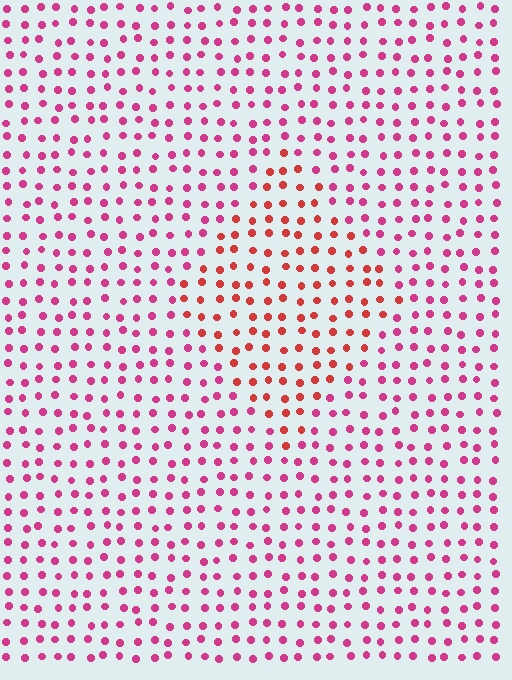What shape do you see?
I see a diamond.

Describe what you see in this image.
The image is filled with small magenta elements in a uniform arrangement. A diamond-shaped region is visible where the elements are tinted to a slightly different hue, forming a subtle color boundary.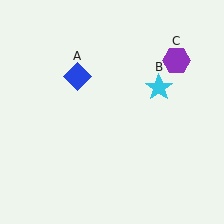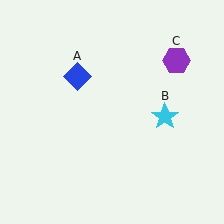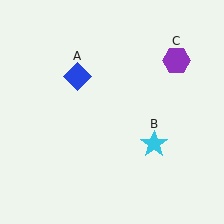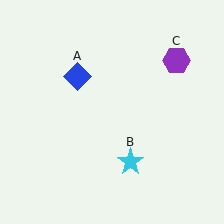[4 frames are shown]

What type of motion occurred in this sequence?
The cyan star (object B) rotated clockwise around the center of the scene.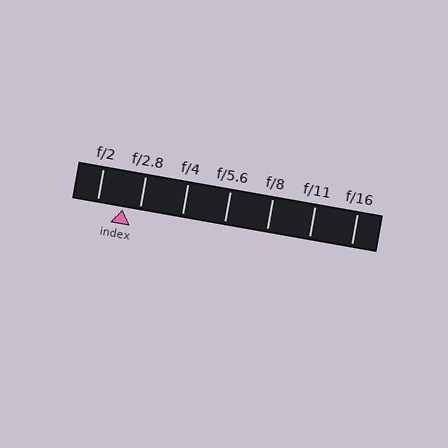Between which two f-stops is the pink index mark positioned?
The index mark is between f/2 and f/2.8.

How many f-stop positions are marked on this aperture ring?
There are 7 f-stop positions marked.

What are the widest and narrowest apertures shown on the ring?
The widest aperture shown is f/2 and the narrowest is f/16.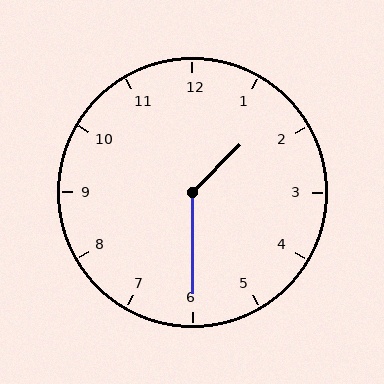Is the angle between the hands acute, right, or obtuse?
It is obtuse.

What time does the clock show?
1:30.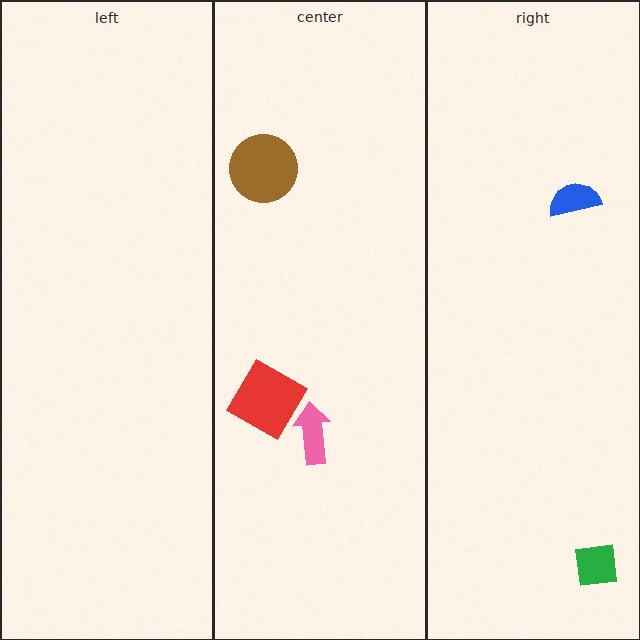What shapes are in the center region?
The pink arrow, the red square, the brown circle.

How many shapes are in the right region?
2.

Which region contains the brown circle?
The center region.